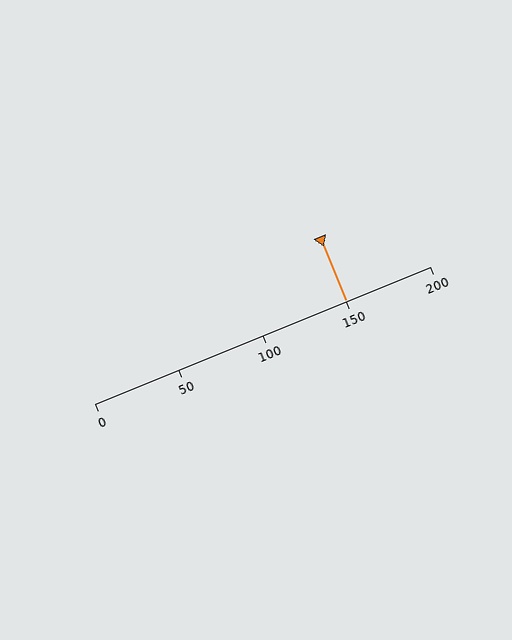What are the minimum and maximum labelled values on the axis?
The axis runs from 0 to 200.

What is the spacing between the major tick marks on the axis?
The major ticks are spaced 50 apart.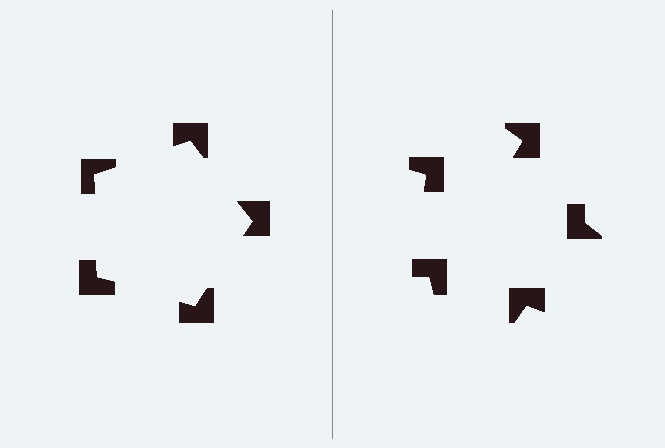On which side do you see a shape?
An illusory pentagon appears on the left side. On the right side the wedge cuts are rotated, so no coherent shape forms.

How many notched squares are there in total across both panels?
10 — 5 on each side.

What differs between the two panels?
The notched squares are positioned identically on both sides; only the wedge orientations differ. On the left they align to a pentagon; on the right they are misaligned.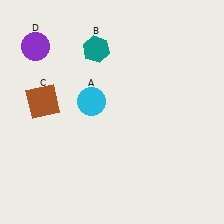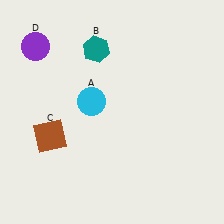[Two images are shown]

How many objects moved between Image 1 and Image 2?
1 object moved between the two images.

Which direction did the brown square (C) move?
The brown square (C) moved down.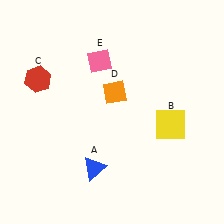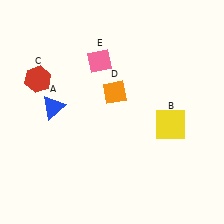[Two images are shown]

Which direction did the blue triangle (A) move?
The blue triangle (A) moved up.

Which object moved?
The blue triangle (A) moved up.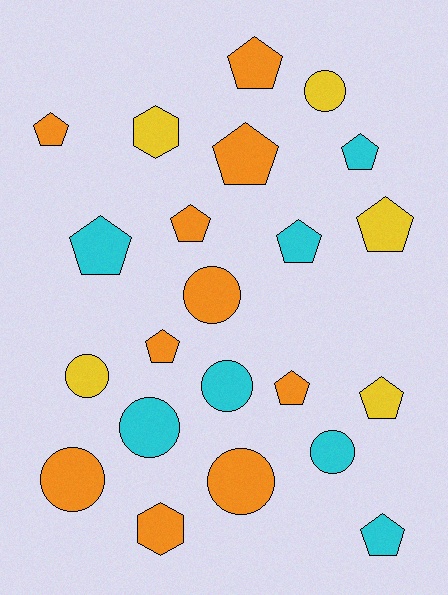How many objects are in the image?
There are 22 objects.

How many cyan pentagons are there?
There are 4 cyan pentagons.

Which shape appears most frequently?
Pentagon, with 12 objects.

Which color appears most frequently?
Orange, with 10 objects.